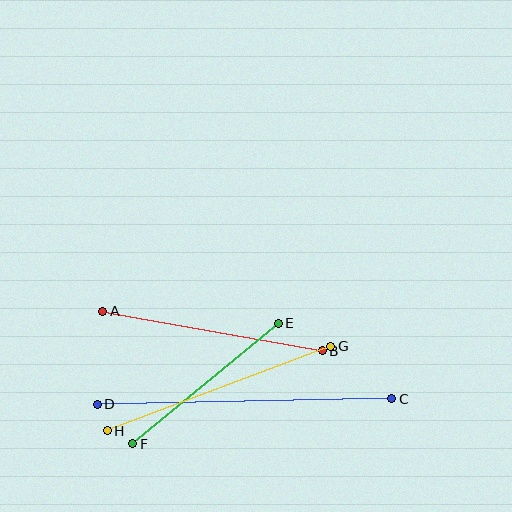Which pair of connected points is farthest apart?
Points C and D are farthest apart.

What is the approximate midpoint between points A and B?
The midpoint is at approximately (212, 331) pixels.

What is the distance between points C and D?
The distance is approximately 294 pixels.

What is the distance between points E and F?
The distance is approximately 189 pixels.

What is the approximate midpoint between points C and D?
The midpoint is at approximately (244, 401) pixels.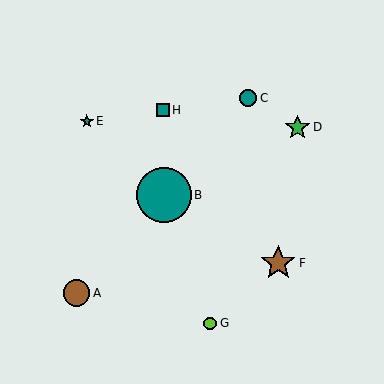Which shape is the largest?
The teal circle (labeled B) is the largest.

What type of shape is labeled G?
Shape G is a lime circle.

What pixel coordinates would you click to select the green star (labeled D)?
Click at (298, 127) to select the green star D.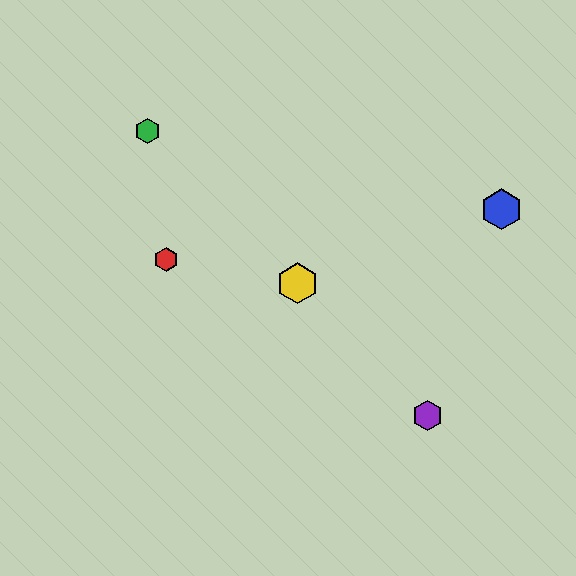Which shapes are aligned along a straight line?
The green hexagon, the yellow hexagon, the purple hexagon are aligned along a straight line.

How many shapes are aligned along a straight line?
3 shapes (the green hexagon, the yellow hexagon, the purple hexagon) are aligned along a straight line.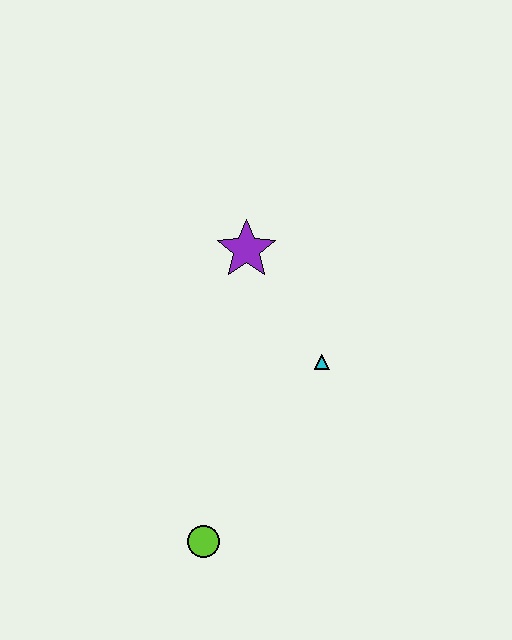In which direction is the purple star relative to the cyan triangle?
The purple star is above the cyan triangle.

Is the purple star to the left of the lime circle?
No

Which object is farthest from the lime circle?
The purple star is farthest from the lime circle.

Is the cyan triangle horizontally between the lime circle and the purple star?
No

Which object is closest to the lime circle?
The cyan triangle is closest to the lime circle.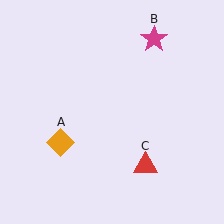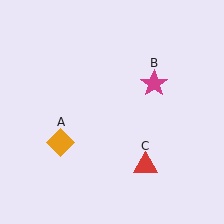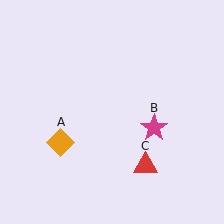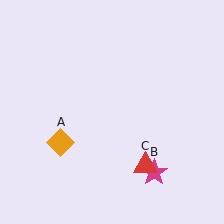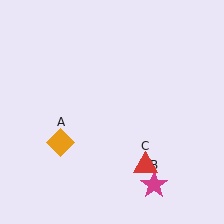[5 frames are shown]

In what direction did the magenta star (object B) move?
The magenta star (object B) moved down.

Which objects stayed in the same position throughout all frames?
Orange diamond (object A) and red triangle (object C) remained stationary.